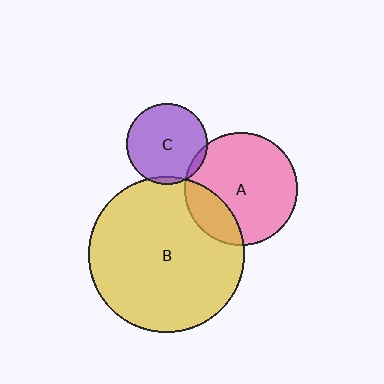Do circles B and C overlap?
Yes.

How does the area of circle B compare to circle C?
Approximately 3.7 times.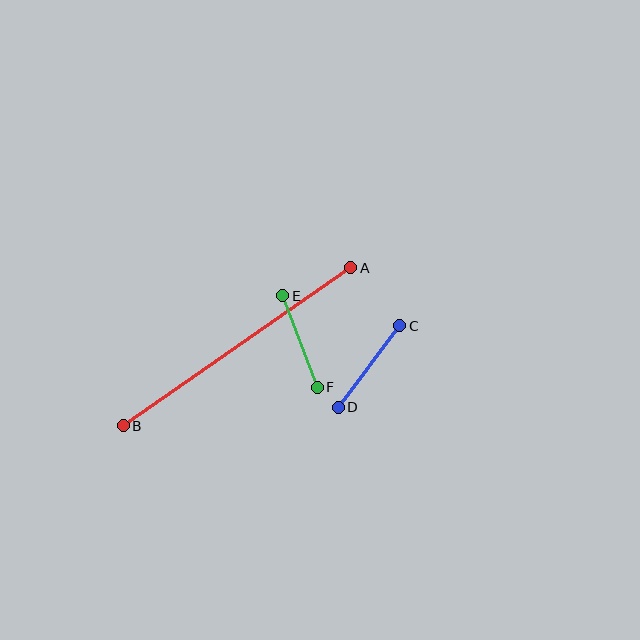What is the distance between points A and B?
The distance is approximately 277 pixels.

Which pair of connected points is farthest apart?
Points A and B are farthest apart.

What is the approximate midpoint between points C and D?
The midpoint is at approximately (369, 366) pixels.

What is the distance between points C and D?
The distance is approximately 102 pixels.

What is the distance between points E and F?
The distance is approximately 97 pixels.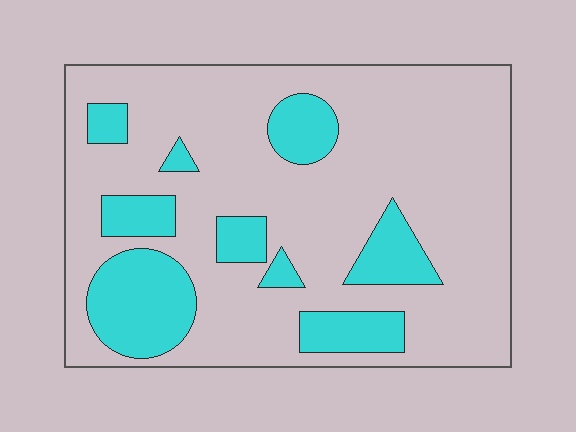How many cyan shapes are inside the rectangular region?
9.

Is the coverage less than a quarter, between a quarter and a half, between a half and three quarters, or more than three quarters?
Less than a quarter.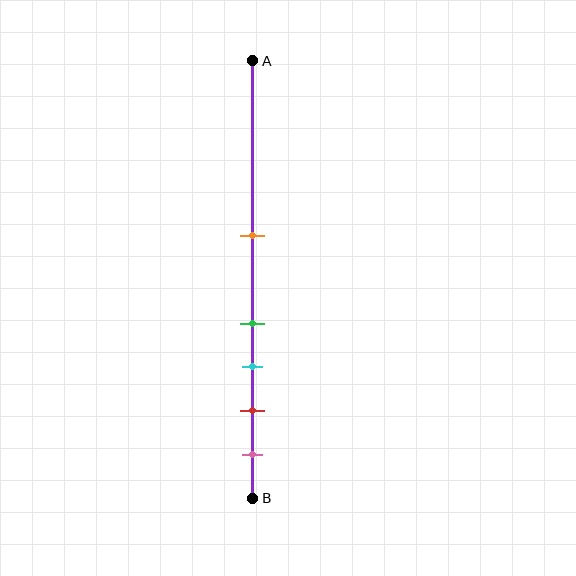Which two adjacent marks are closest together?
The green and cyan marks are the closest adjacent pair.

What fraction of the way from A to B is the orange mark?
The orange mark is approximately 40% (0.4) of the way from A to B.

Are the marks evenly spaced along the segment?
No, the marks are not evenly spaced.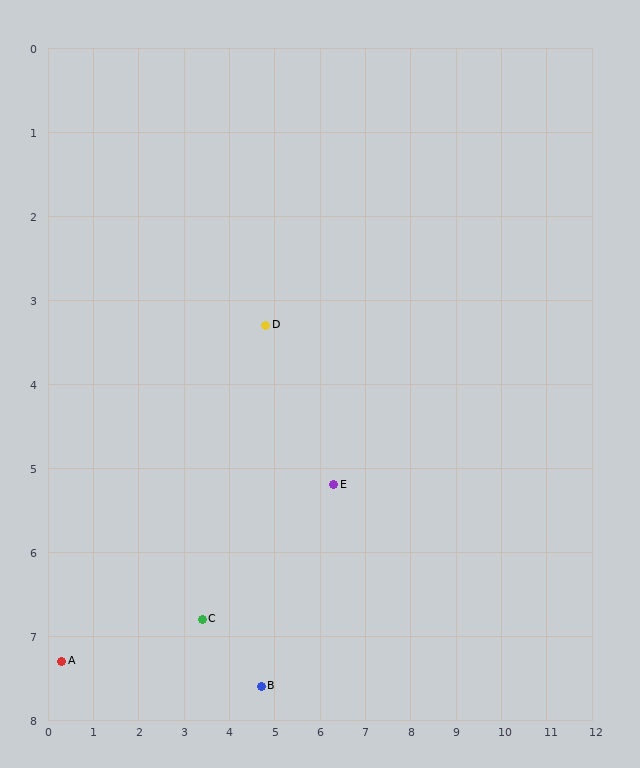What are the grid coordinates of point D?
Point D is at approximately (4.8, 3.3).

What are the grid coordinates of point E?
Point E is at approximately (6.3, 5.2).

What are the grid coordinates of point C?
Point C is at approximately (3.4, 6.8).